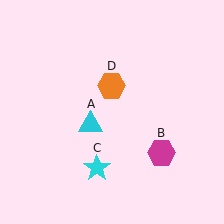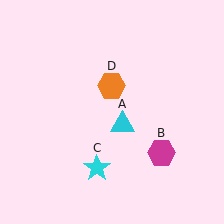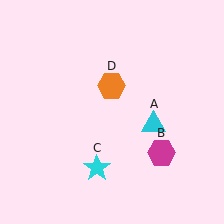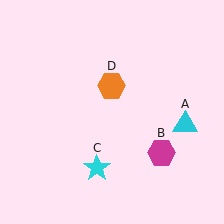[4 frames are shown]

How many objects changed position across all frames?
1 object changed position: cyan triangle (object A).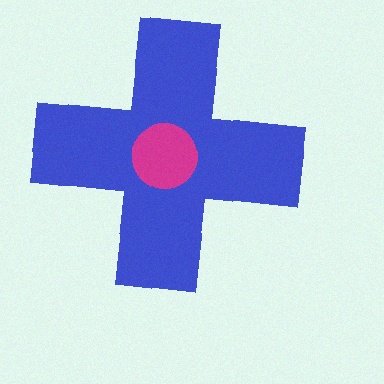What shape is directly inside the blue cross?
The magenta circle.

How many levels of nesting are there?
2.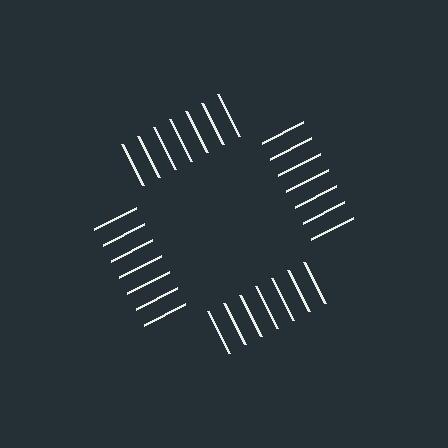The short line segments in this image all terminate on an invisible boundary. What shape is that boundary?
An illusory square — the line segments terminate on its edges but no continuous stroke is drawn.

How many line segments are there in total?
28 — 7 along each of the 4 edges.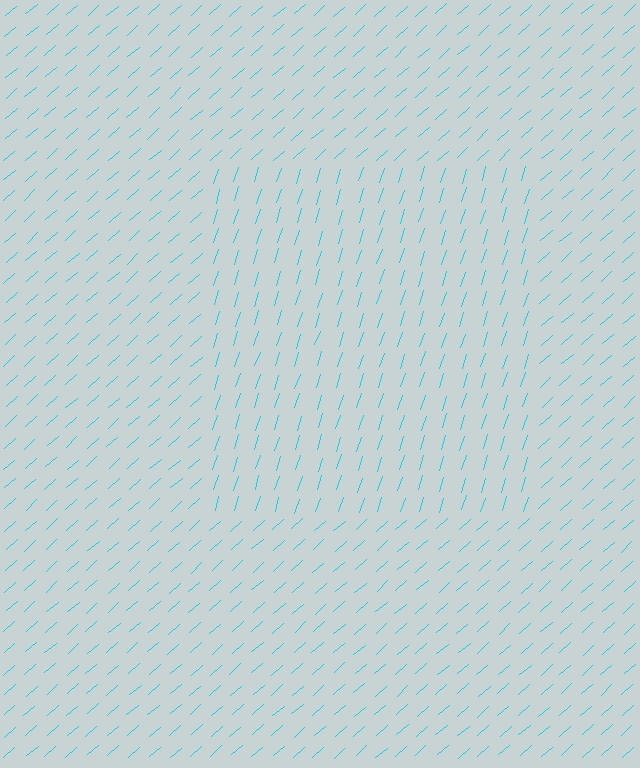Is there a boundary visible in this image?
Yes, there is a texture boundary formed by a change in line orientation.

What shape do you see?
I see a rectangle.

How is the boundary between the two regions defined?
The boundary is defined purely by a change in line orientation (approximately 30 degrees difference). All lines are the same color and thickness.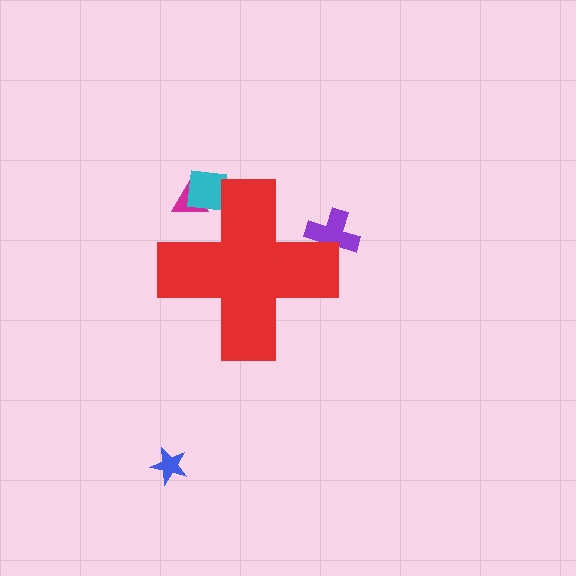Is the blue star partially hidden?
No, the blue star is fully visible.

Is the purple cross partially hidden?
Yes, the purple cross is partially hidden behind the red cross.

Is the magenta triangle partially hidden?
Yes, the magenta triangle is partially hidden behind the red cross.